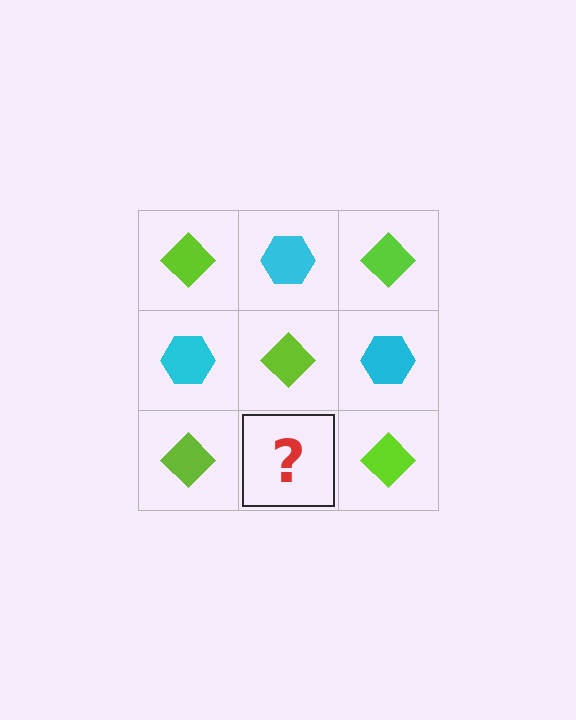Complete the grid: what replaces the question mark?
The question mark should be replaced with a cyan hexagon.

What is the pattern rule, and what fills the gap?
The rule is that it alternates lime diamond and cyan hexagon in a checkerboard pattern. The gap should be filled with a cyan hexagon.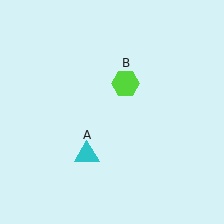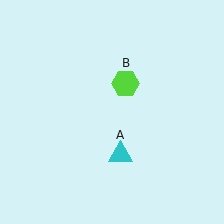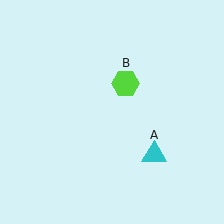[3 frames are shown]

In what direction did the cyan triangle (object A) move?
The cyan triangle (object A) moved right.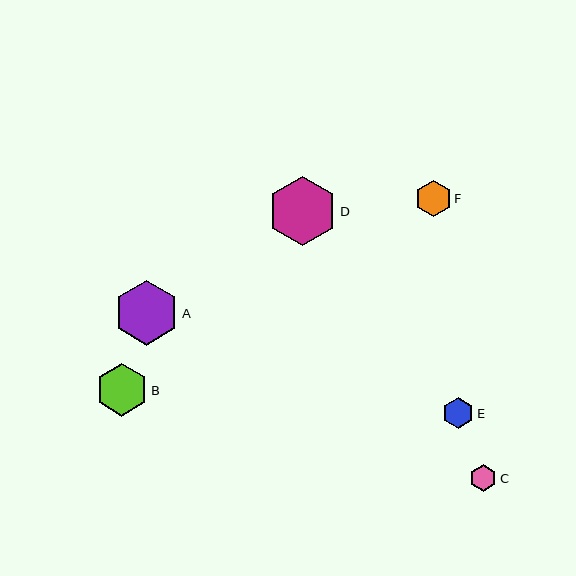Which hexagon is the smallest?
Hexagon C is the smallest with a size of approximately 27 pixels.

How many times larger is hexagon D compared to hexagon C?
Hexagon D is approximately 2.6 times the size of hexagon C.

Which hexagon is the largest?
Hexagon D is the largest with a size of approximately 69 pixels.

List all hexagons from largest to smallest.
From largest to smallest: D, A, B, F, E, C.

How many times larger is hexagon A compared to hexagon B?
Hexagon A is approximately 1.2 times the size of hexagon B.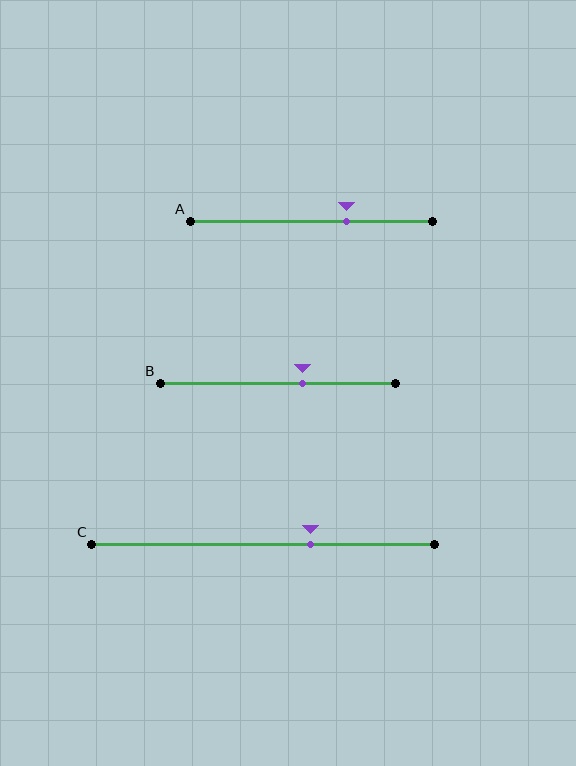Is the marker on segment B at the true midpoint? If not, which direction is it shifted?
No, the marker on segment B is shifted to the right by about 11% of the segment length.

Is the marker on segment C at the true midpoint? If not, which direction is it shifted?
No, the marker on segment C is shifted to the right by about 14% of the segment length.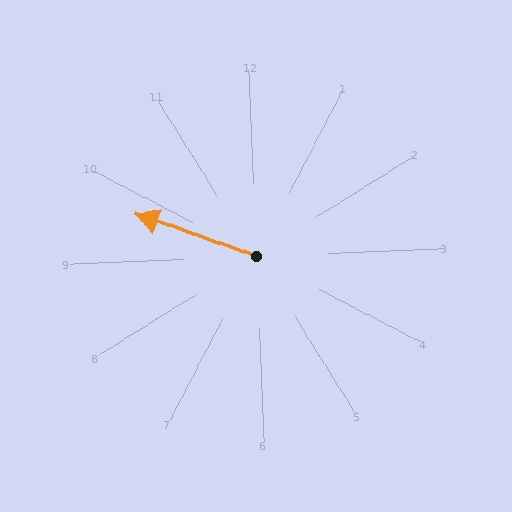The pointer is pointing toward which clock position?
Roughly 10 o'clock.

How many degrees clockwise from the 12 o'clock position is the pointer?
Approximately 292 degrees.